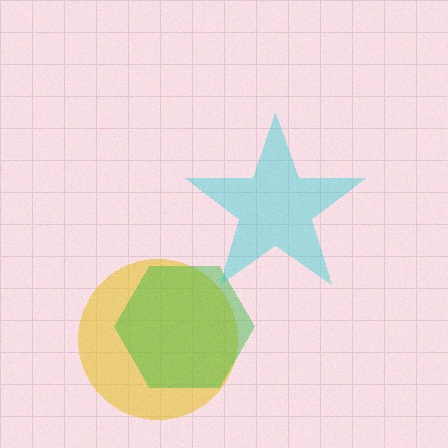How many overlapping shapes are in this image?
There are 3 overlapping shapes in the image.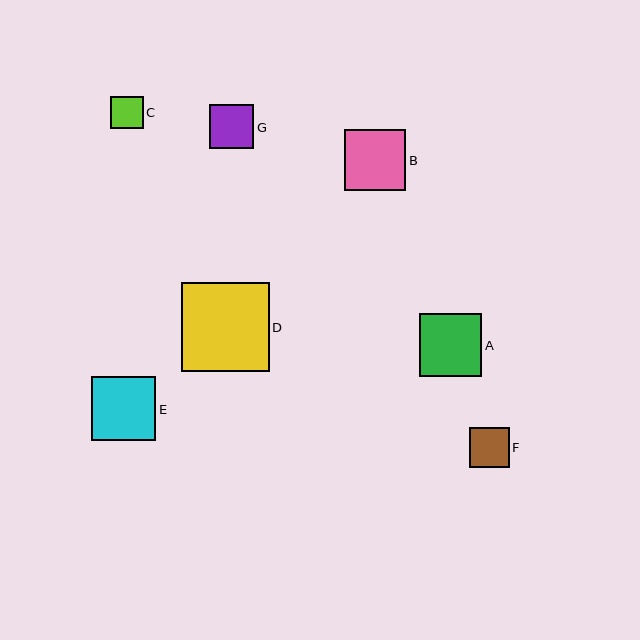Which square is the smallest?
Square C is the smallest with a size of approximately 33 pixels.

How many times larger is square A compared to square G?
Square A is approximately 1.4 times the size of square G.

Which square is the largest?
Square D is the largest with a size of approximately 88 pixels.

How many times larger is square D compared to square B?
Square D is approximately 1.5 times the size of square B.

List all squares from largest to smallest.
From largest to smallest: D, E, A, B, G, F, C.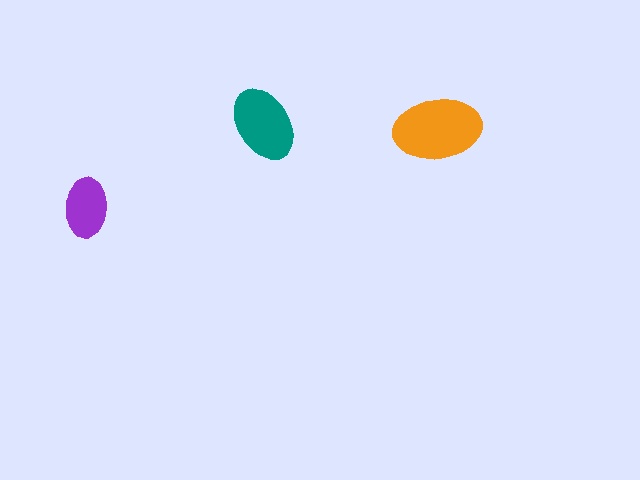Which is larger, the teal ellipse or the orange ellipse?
The orange one.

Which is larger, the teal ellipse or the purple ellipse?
The teal one.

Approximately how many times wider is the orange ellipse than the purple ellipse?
About 1.5 times wider.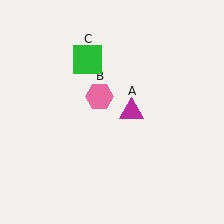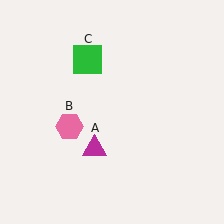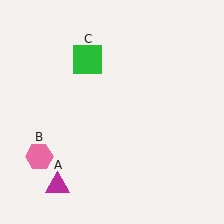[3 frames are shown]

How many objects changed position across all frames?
2 objects changed position: magenta triangle (object A), pink hexagon (object B).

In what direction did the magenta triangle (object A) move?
The magenta triangle (object A) moved down and to the left.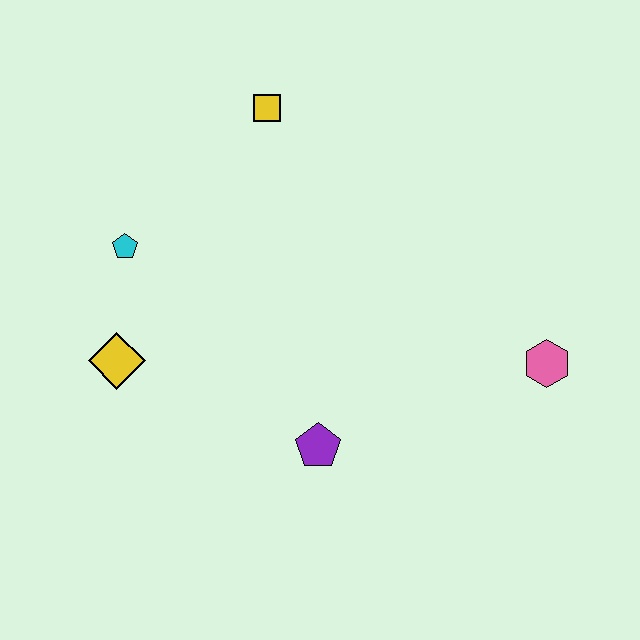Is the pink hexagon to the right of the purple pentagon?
Yes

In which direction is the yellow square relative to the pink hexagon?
The yellow square is to the left of the pink hexagon.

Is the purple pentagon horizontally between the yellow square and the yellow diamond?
No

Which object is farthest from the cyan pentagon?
The pink hexagon is farthest from the cyan pentagon.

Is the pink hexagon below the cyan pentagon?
Yes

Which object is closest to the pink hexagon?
The purple pentagon is closest to the pink hexagon.